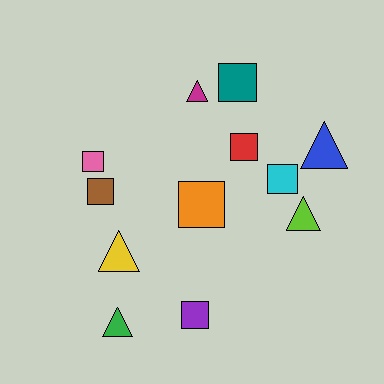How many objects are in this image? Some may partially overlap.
There are 12 objects.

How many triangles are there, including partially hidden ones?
There are 5 triangles.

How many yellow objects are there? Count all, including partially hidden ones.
There is 1 yellow object.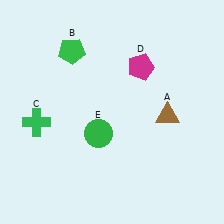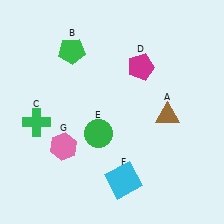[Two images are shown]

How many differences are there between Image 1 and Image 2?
There are 2 differences between the two images.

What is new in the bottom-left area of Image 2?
A pink hexagon (G) was added in the bottom-left area of Image 2.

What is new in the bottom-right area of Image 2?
A cyan square (F) was added in the bottom-right area of Image 2.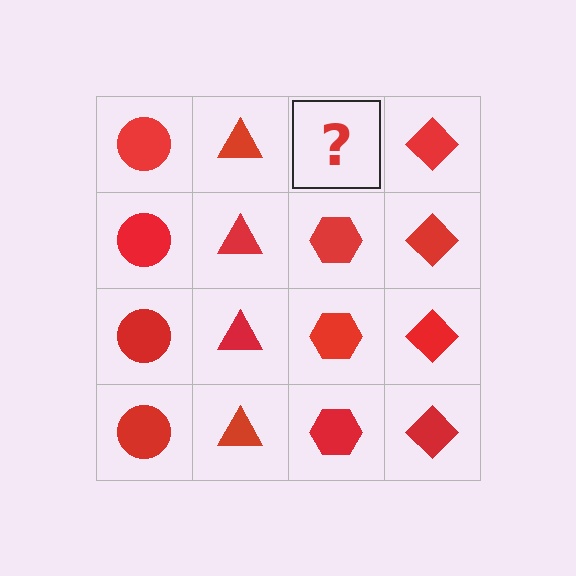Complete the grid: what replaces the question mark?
The question mark should be replaced with a red hexagon.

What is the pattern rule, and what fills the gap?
The rule is that each column has a consistent shape. The gap should be filled with a red hexagon.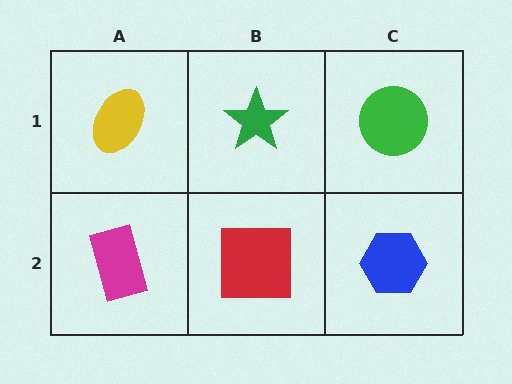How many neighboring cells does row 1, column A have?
2.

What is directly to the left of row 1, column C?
A green star.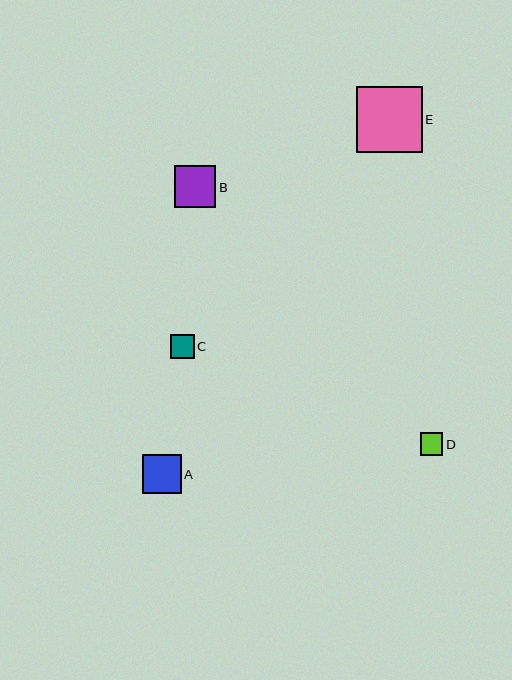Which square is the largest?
Square E is the largest with a size of approximately 66 pixels.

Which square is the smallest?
Square D is the smallest with a size of approximately 23 pixels.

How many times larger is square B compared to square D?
Square B is approximately 1.8 times the size of square D.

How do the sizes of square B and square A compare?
Square B and square A are approximately the same size.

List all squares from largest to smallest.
From largest to smallest: E, B, A, C, D.